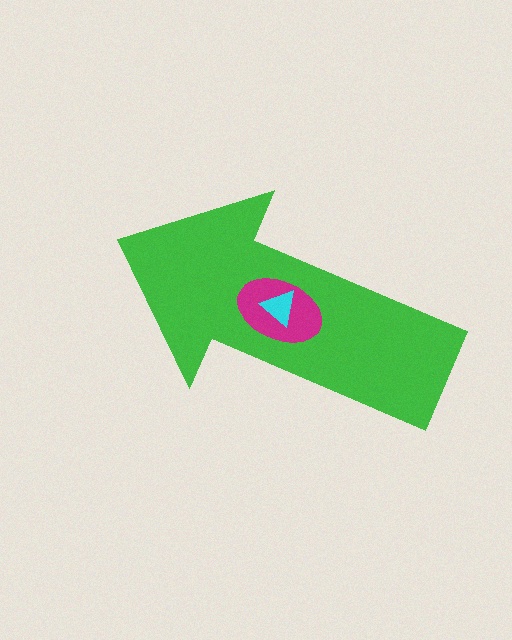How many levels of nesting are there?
3.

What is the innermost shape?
The cyan triangle.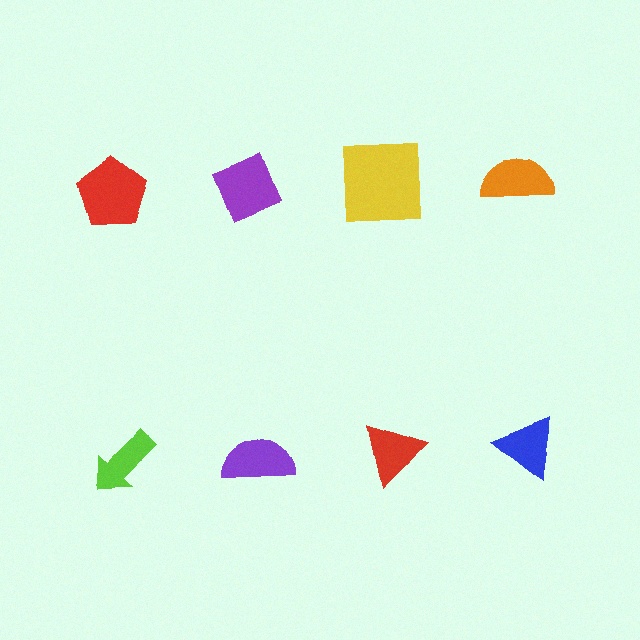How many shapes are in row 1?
4 shapes.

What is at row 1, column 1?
A red pentagon.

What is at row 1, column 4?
An orange semicircle.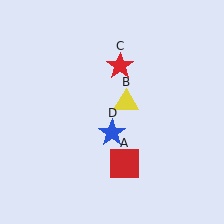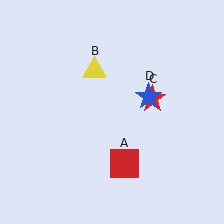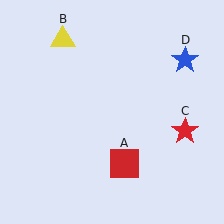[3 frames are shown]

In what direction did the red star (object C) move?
The red star (object C) moved down and to the right.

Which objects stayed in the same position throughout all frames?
Red square (object A) remained stationary.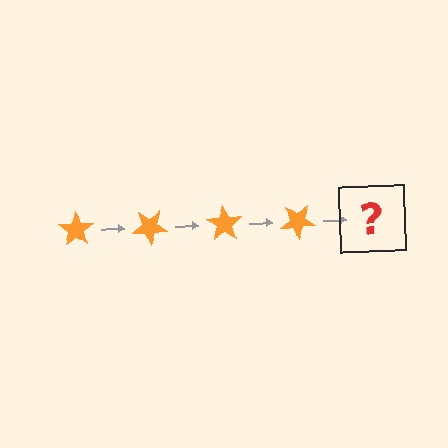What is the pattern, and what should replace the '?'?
The pattern is that the star rotates 35 degrees each step. The '?' should be an orange star rotated 140 degrees.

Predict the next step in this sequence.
The next step is an orange star rotated 140 degrees.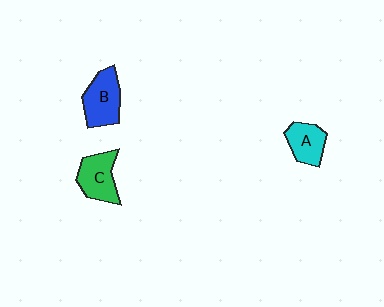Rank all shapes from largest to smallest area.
From largest to smallest: B (blue), C (green), A (cyan).